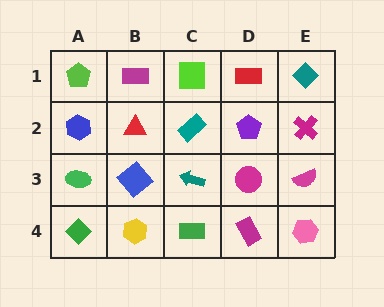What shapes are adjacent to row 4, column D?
A magenta circle (row 3, column D), a green rectangle (row 4, column C), a pink hexagon (row 4, column E).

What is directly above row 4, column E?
A magenta semicircle.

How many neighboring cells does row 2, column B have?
4.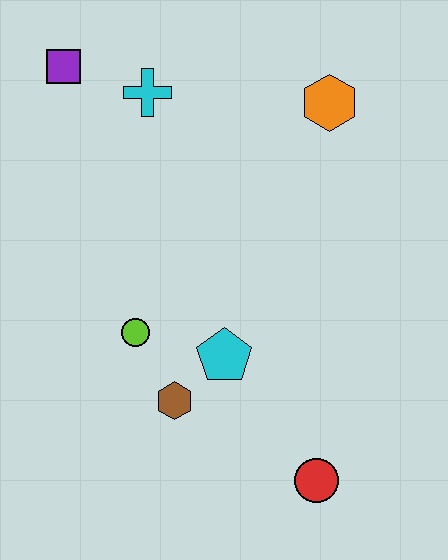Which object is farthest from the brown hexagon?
The purple square is farthest from the brown hexagon.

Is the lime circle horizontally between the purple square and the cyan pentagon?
Yes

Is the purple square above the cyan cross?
Yes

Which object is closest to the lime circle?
The brown hexagon is closest to the lime circle.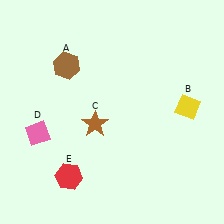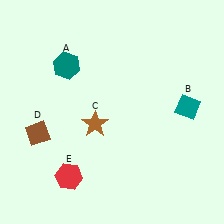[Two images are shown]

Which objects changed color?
A changed from brown to teal. B changed from yellow to teal. D changed from pink to brown.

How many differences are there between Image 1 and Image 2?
There are 3 differences between the two images.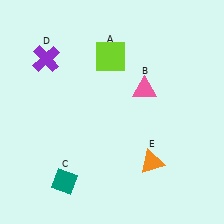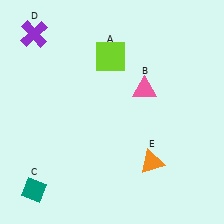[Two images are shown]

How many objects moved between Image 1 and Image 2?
2 objects moved between the two images.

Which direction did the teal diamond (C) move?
The teal diamond (C) moved left.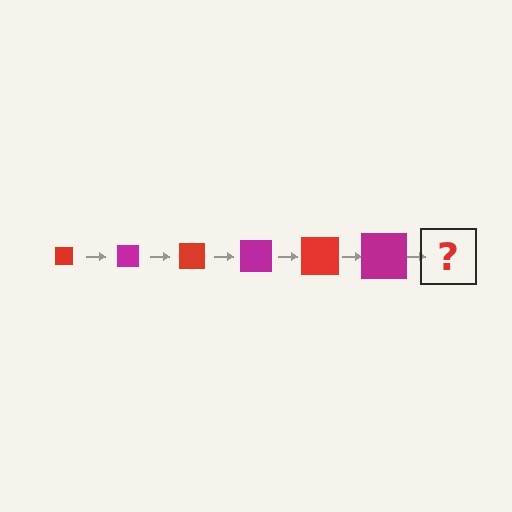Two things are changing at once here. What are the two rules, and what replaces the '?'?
The two rules are that the square grows larger each step and the color cycles through red and magenta. The '?' should be a red square, larger than the previous one.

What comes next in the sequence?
The next element should be a red square, larger than the previous one.